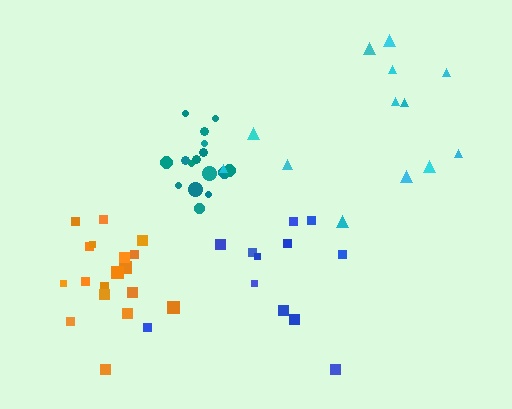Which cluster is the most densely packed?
Teal.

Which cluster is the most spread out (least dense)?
Cyan.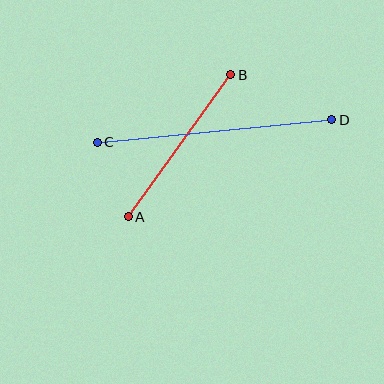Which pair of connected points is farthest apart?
Points C and D are farthest apart.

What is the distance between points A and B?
The distance is approximately 175 pixels.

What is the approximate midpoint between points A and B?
The midpoint is at approximately (180, 146) pixels.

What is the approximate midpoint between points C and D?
The midpoint is at approximately (214, 131) pixels.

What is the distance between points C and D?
The distance is approximately 235 pixels.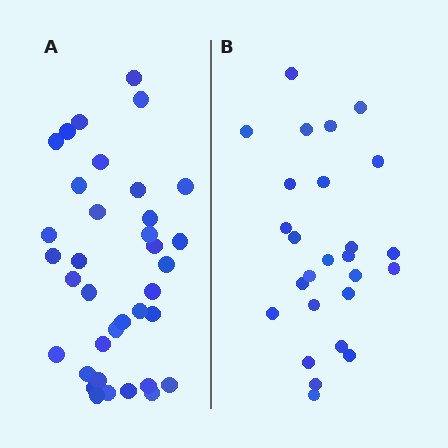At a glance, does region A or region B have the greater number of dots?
Region A (the left region) has more dots.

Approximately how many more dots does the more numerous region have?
Region A has roughly 10 or so more dots than region B.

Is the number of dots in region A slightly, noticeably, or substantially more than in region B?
Region A has noticeably more, but not dramatically so. The ratio is roughly 1.4 to 1.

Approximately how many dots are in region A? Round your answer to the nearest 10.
About 40 dots. (The exact count is 36, which rounds to 40.)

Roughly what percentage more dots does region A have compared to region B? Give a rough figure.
About 40% more.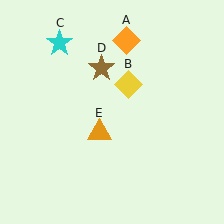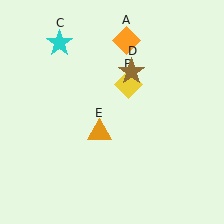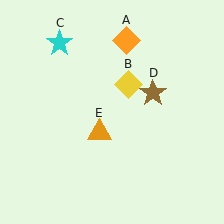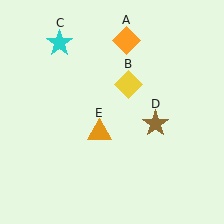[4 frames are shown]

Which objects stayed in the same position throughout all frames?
Orange diamond (object A) and yellow diamond (object B) and cyan star (object C) and orange triangle (object E) remained stationary.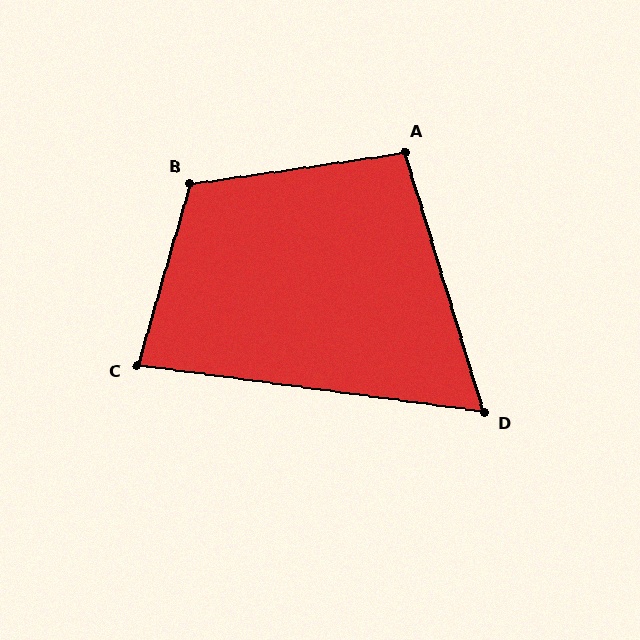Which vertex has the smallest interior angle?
D, at approximately 66 degrees.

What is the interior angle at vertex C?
Approximately 82 degrees (acute).